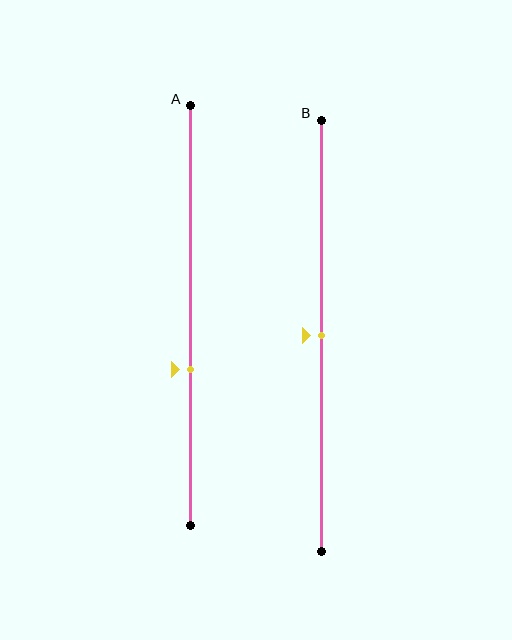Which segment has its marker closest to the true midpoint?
Segment B has its marker closest to the true midpoint.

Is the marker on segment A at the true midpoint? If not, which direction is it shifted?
No, the marker on segment A is shifted downward by about 13% of the segment length.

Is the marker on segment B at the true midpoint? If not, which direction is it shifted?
Yes, the marker on segment B is at the true midpoint.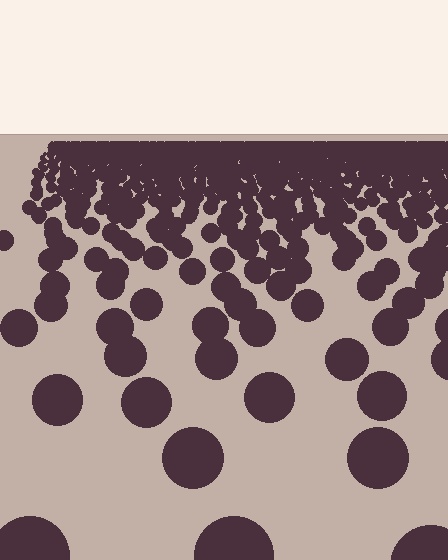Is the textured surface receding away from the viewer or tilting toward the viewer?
The surface is receding away from the viewer. Texture elements get smaller and denser toward the top.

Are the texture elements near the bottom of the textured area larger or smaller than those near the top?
Larger. Near the bottom, elements are closer to the viewer and appear at a bigger on-screen size.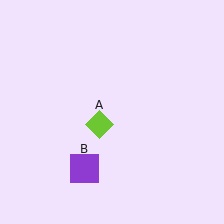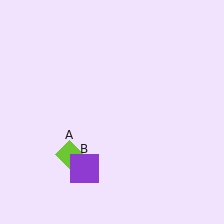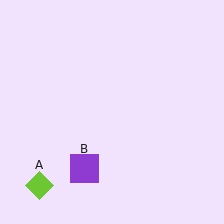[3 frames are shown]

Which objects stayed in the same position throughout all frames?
Purple square (object B) remained stationary.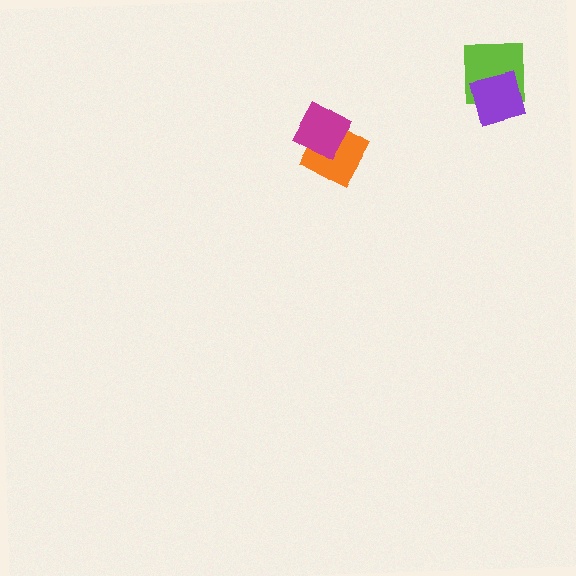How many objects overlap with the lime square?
1 object overlaps with the lime square.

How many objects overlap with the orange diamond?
1 object overlaps with the orange diamond.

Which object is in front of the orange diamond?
The magenta diamond is in front of the orange diamond.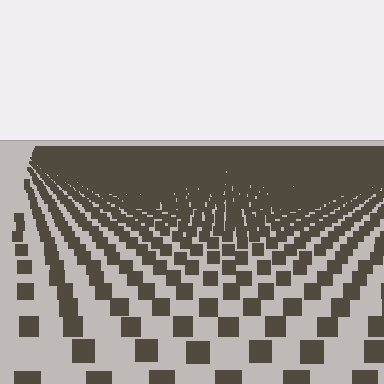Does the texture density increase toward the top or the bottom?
Density increases toward the top.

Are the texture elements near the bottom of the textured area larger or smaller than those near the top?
Larger. Near the bottom, elements are closer to the viewer and appear at a bigger on-screen size.